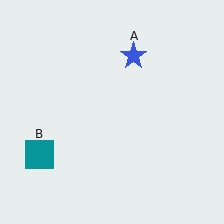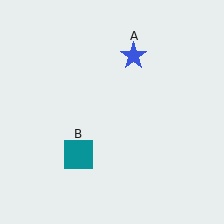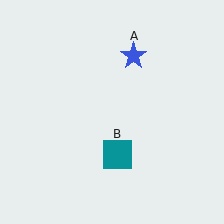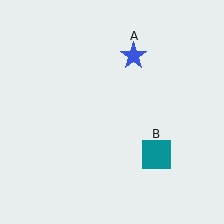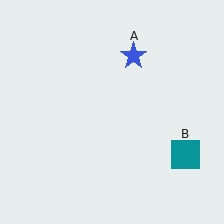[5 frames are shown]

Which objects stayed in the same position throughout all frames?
Blue star (object A) remained stationary.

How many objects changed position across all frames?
1 object changed position: teal square (object B).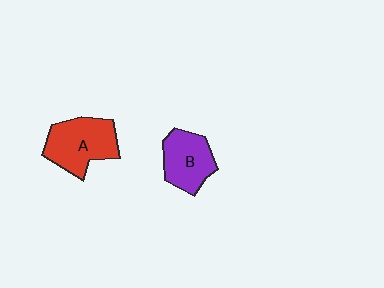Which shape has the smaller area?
Shape B (purple).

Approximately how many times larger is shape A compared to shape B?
Approximately 1.3 times.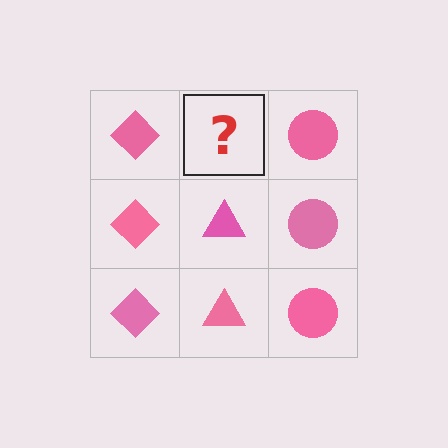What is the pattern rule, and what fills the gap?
The rule is that each column has a consistent shape. The gap should be filled with a pink triangle.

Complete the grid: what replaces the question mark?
The question mark should be replaced with a pink triangle.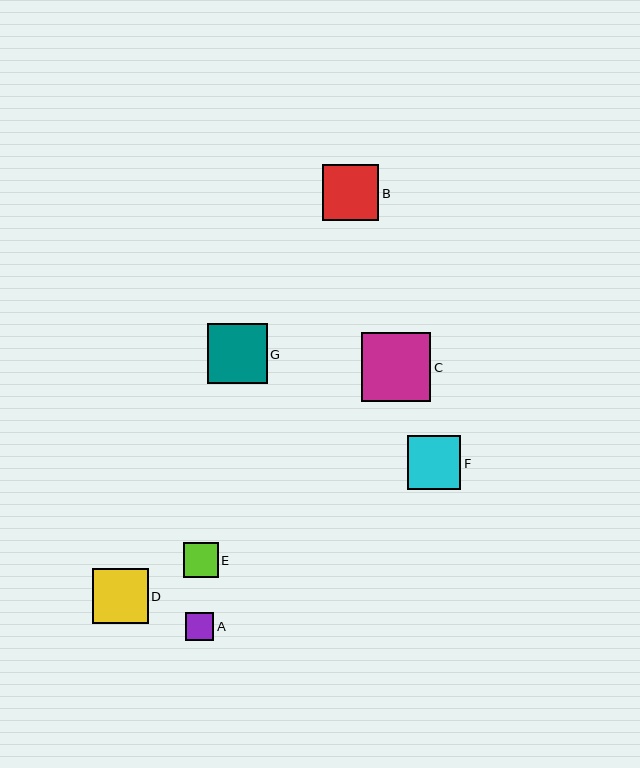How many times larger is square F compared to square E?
Square F is approximately 1.5 times the size of square E.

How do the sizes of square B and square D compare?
Square B and square D are approximately the same size.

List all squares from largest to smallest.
From largest to smallest: C, G, B, D, F, E, A.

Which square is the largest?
Square C is the largest with a size of approximately 69 pixels.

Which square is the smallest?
Square A is the smallest with a size of approximately 28 pixels.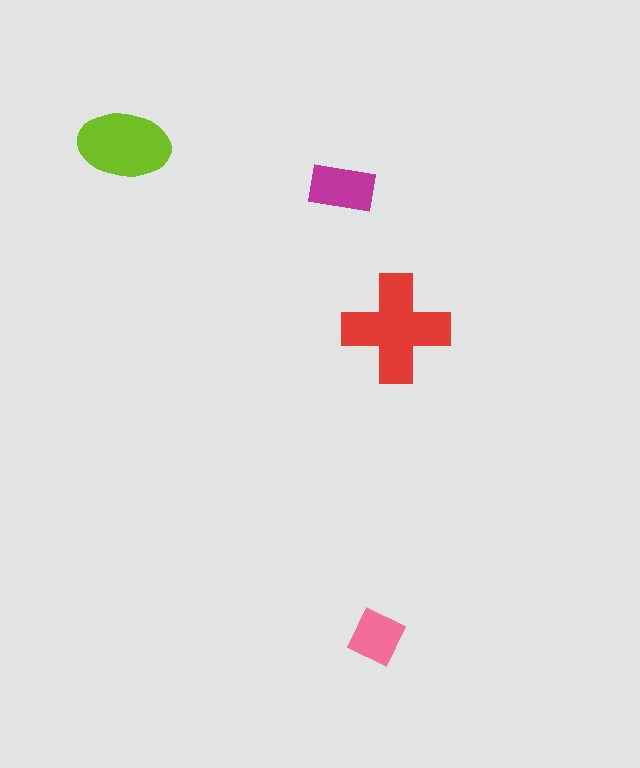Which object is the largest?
The red cross.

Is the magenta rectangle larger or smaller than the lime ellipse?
Smaller.